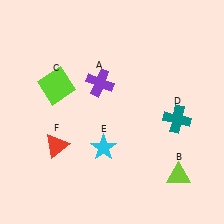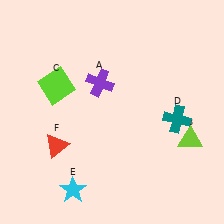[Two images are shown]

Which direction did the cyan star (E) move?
The cyan star (E) moved down.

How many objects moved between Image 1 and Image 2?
2 objects moved between the two images.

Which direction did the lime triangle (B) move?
The lime triangle (B) moved up.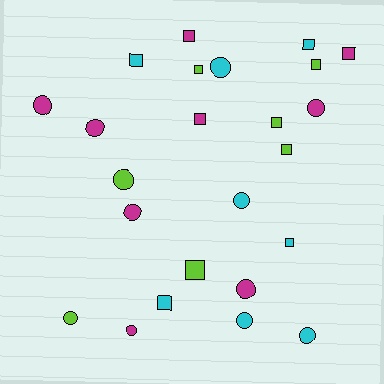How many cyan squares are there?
There are 4 cyan squares.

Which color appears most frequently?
Magenta, with 9 objects.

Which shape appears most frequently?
Square, with 12 objects.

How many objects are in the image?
There are 24 objects.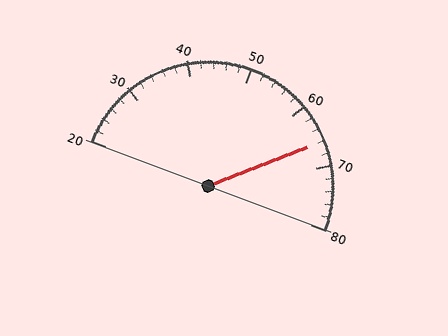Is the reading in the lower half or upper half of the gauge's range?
The reading is in the upper half of the range (20 to 80).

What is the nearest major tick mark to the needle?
The nearest major tick mark is 70.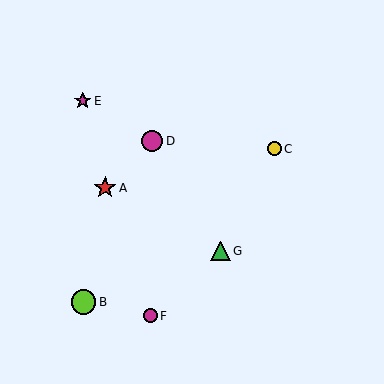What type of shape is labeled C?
Shape C is a yellow circle.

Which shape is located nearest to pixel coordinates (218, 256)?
The green triangle (labeled G) at (221, 251) is nearest to that location.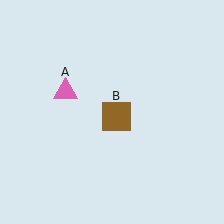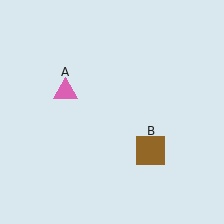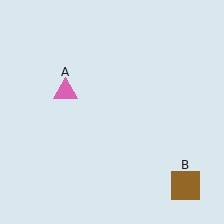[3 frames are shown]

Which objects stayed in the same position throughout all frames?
Pink triangle (object A) remained stationary.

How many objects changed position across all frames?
1 object changed position: brown square (object B).